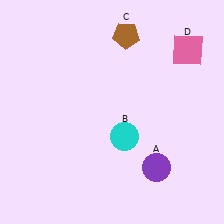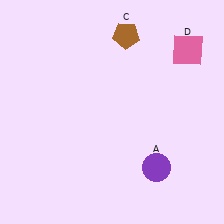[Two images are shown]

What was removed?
The cyan circle (B) was removed in Image 2.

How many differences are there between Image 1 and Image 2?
There is 1 difference between the two images.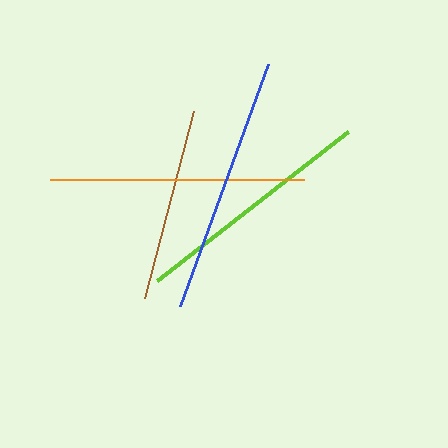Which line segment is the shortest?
The brown line is the shortest at approximately 193 pixels.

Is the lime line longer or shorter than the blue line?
The blue line is longer than the lime line.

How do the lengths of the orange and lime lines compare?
The orange and lime lines are approximately the same length.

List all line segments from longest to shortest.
From longest to shortest: blue, orange, lime, brown.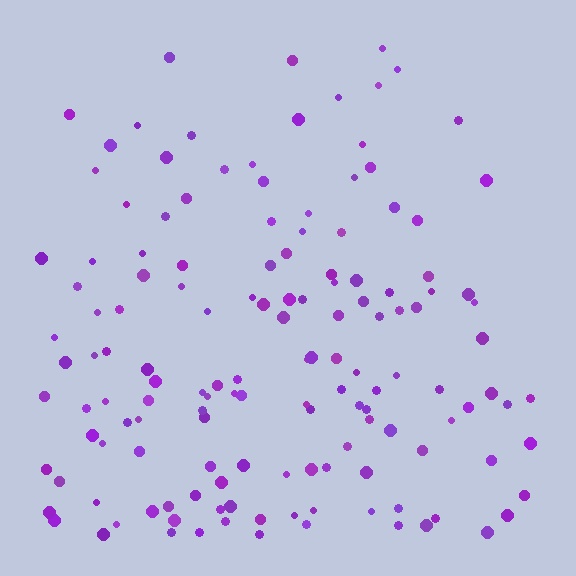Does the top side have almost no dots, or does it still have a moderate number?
Still a moderate number, just noticeably fewer than the bottom.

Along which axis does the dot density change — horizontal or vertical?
Vertical.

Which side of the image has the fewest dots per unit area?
The top.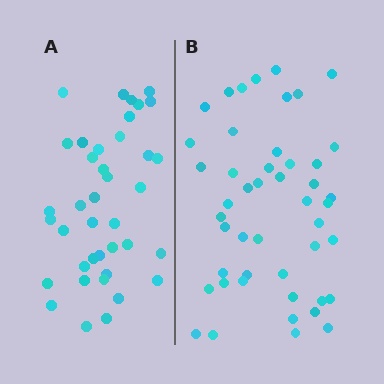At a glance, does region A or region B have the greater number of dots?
Region B (the right region) has more dots.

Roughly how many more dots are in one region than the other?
Region B has roughly 8 or so more dots than region A.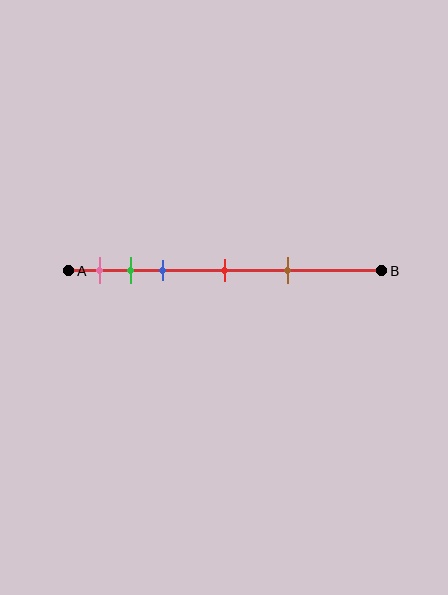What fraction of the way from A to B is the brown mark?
The brown mark is approximately 70% (0.7) of the way from A to B.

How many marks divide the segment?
There are 5 marks dividing the segment.